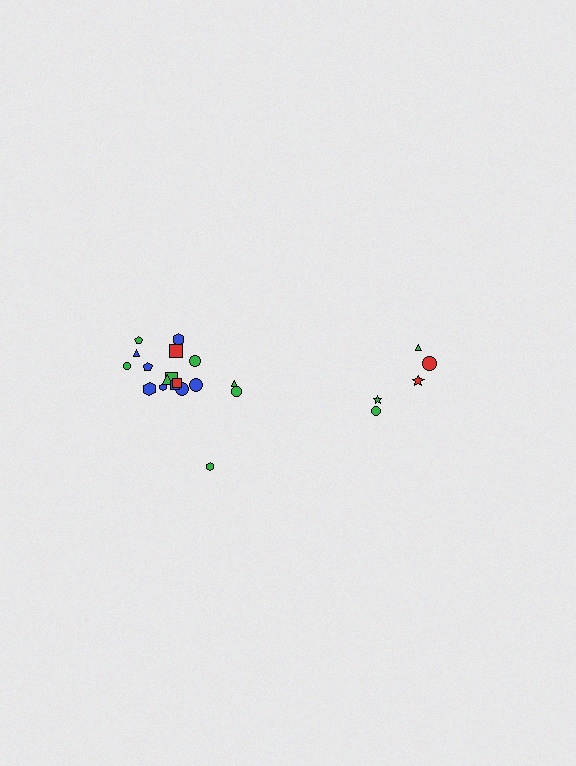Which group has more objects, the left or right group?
The left group.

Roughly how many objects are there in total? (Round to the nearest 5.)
Roughly 25 objects in total.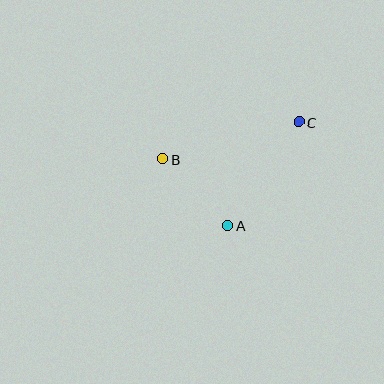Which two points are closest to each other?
Points A and B are closest to each other.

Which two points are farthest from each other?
Points B and C are farthest from each other.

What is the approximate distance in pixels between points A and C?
The distance between A and C is approximately 125 pixels.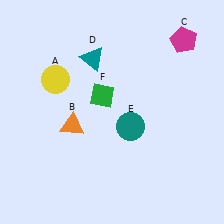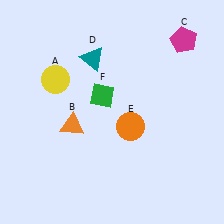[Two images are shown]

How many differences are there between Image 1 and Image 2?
There is 1 difference between the two images.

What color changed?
The circle (E) changed from teal in Image 1 to orange in Image 2.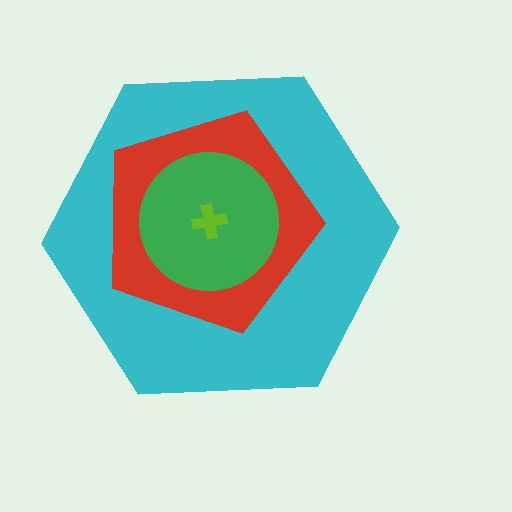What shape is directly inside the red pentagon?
The green circle.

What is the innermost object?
The lime cross.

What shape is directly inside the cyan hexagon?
The red pentagon.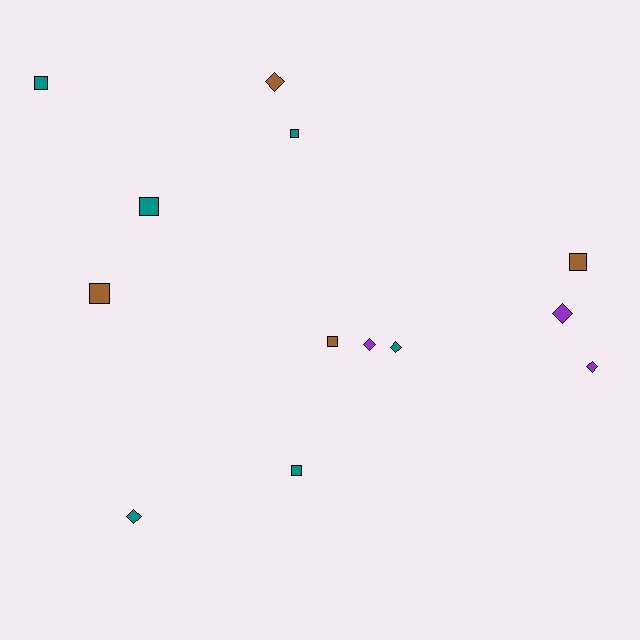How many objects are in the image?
There are 13 objects.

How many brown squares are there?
There are 3 brown squares.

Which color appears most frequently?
Teal, with 6 objects.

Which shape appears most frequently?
Square, with 7 objects.